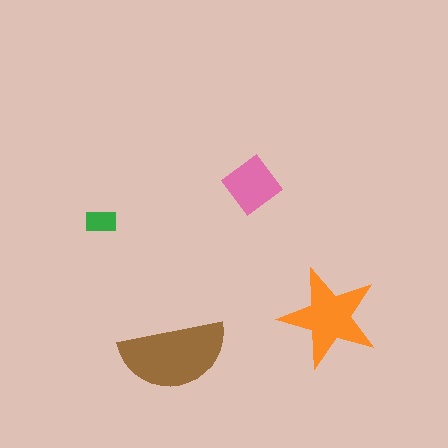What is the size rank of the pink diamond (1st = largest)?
3rd.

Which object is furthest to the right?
The orange star is rightmost.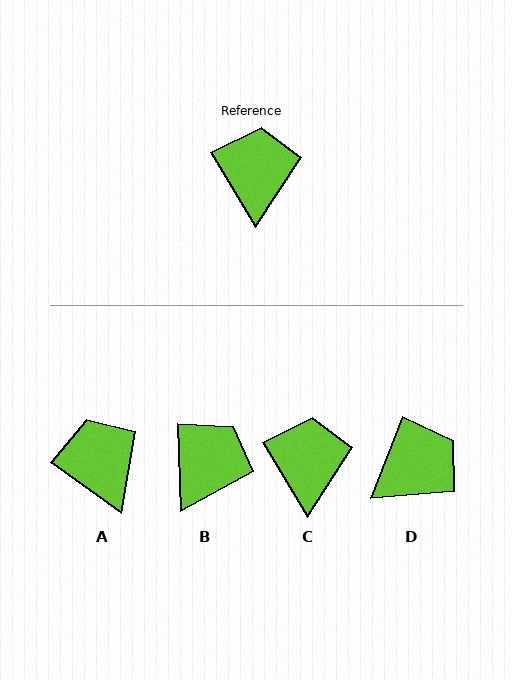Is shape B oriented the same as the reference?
No, it is off by about 29 degrees.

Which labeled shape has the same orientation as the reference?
C.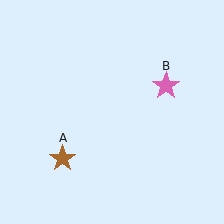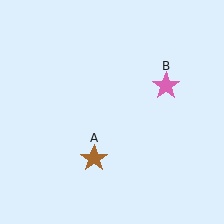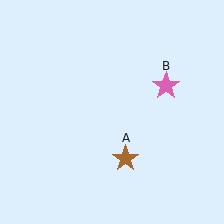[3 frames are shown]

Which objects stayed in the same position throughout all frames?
Pink star (object B) remained stationary.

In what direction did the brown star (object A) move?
The brown star (object A) moved right.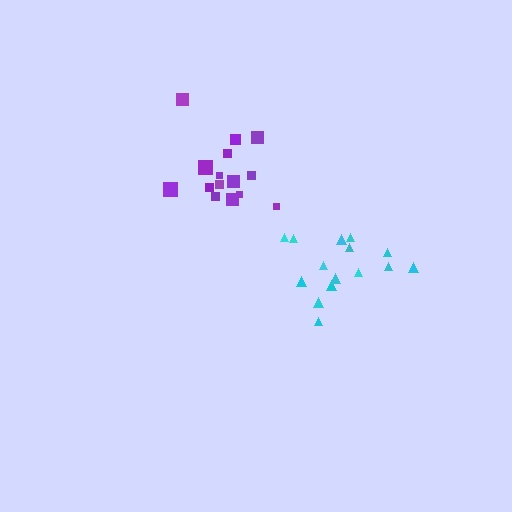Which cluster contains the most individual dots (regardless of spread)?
Purple (15).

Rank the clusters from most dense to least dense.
purple, cyan.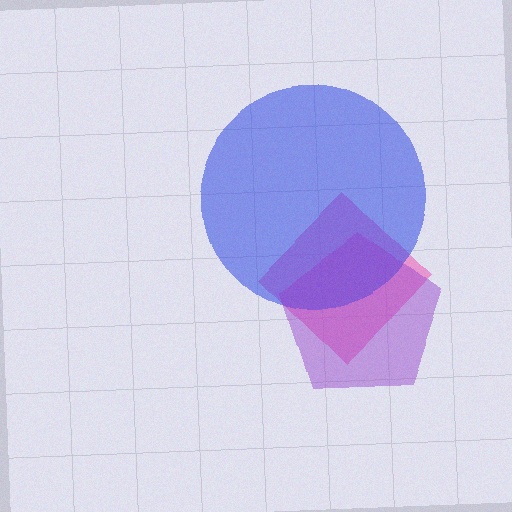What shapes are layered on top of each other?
The layered shapes are: a pink diamond, a blue circle, a purple pentagon.